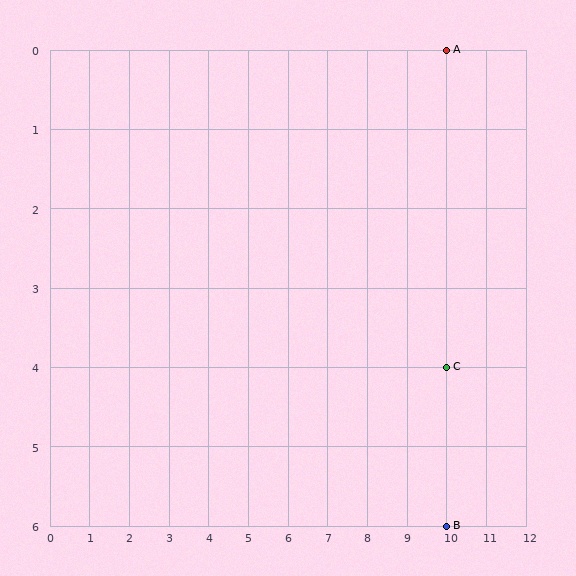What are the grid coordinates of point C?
Point C is at grid coordinates (10, 4).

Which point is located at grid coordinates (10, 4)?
Point C is at (10, 4).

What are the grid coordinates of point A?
Point A is at grid coordinates (10, 0).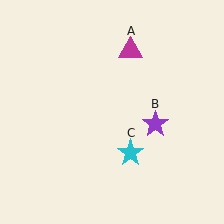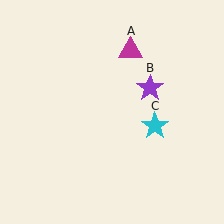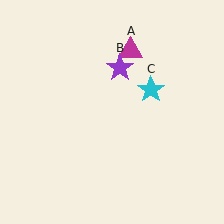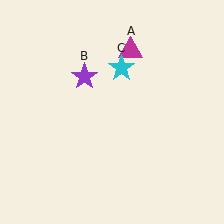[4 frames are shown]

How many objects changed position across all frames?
2 objects changed position: purple star (object B), cyan star (object C).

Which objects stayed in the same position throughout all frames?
Magenta triangle (object A) remained stationary.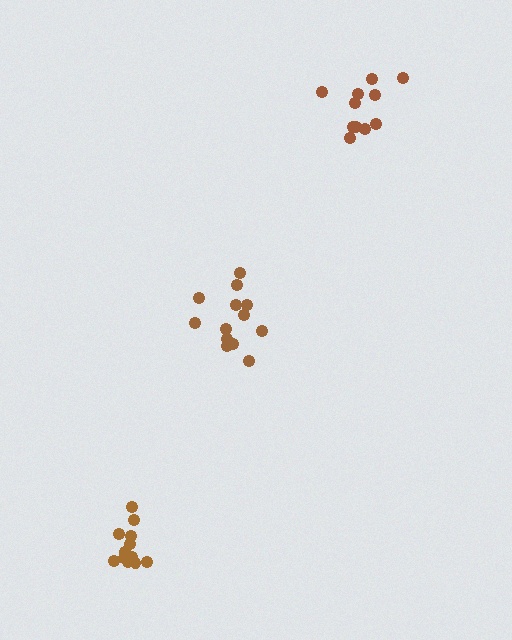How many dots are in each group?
Group 1: 11 dots, Group 2: 13 dots, Group 3: 12 dots (36 total).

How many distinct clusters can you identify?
There are 3 distinct clusters.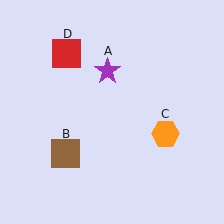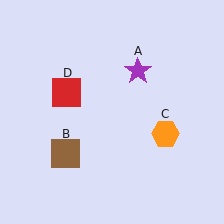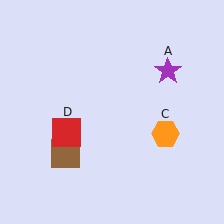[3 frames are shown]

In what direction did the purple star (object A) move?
The purple star (object A) moved right.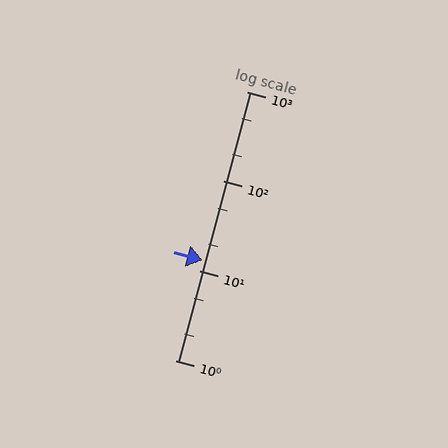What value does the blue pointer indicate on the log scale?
The pointer indicates approximately 13.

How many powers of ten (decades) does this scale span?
The scale spans 3 decades, from 1 to 1000.